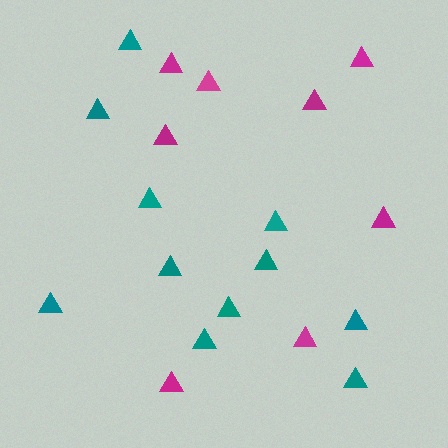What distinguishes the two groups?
There are 2 groups: one group of magenta triangles (8) and one group of teal triangles (11).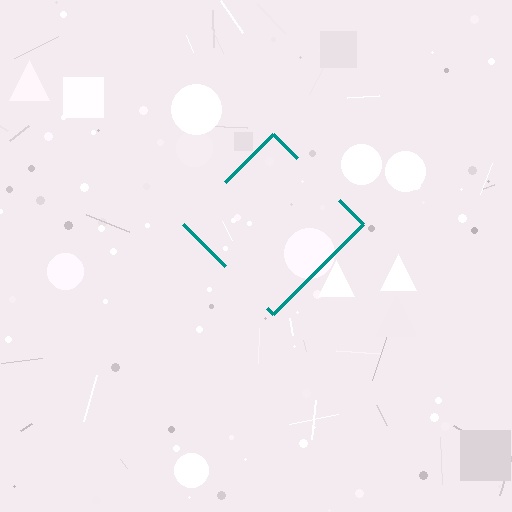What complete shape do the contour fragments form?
The contour fragments form a diamond.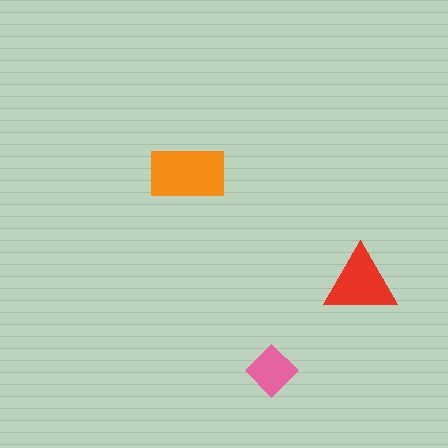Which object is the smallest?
The pink diamond.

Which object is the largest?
The orange rectangle.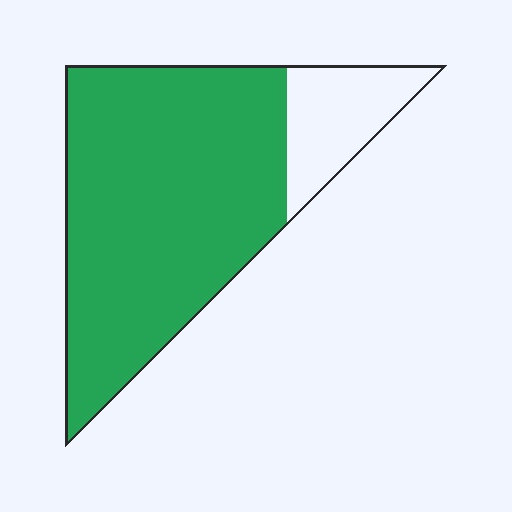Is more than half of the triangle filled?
Yes.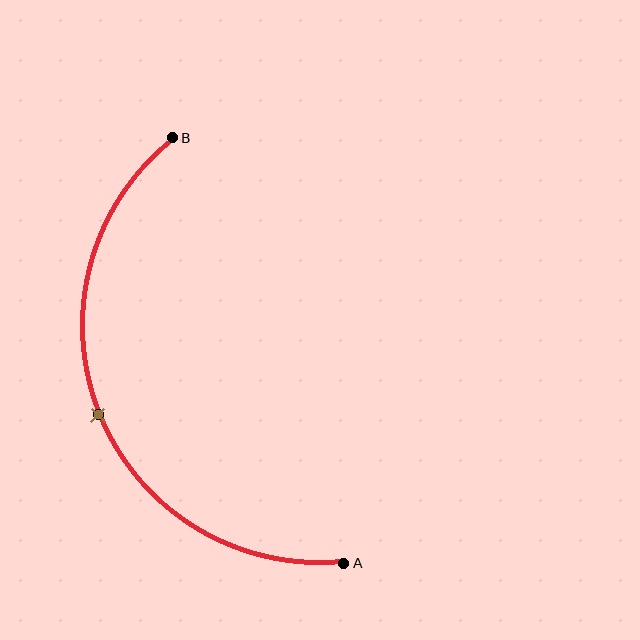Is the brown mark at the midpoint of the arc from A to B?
Yes. The brown mark lies on the arc at equal arc-length from both A and B — it is the arc midpoint.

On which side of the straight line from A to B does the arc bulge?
The arc bulges to the left of the straight line connecting A and B.